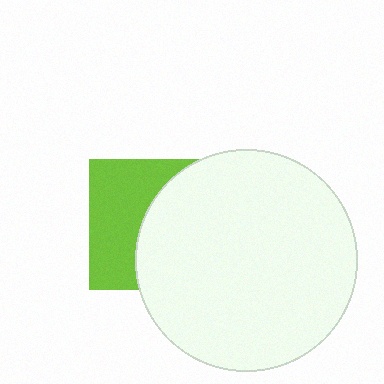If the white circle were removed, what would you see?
You would see the complete lime square.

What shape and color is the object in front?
The object in front is a white circle.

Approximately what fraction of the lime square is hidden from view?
Roughly 54% of the lime square is hidden behind the white circle.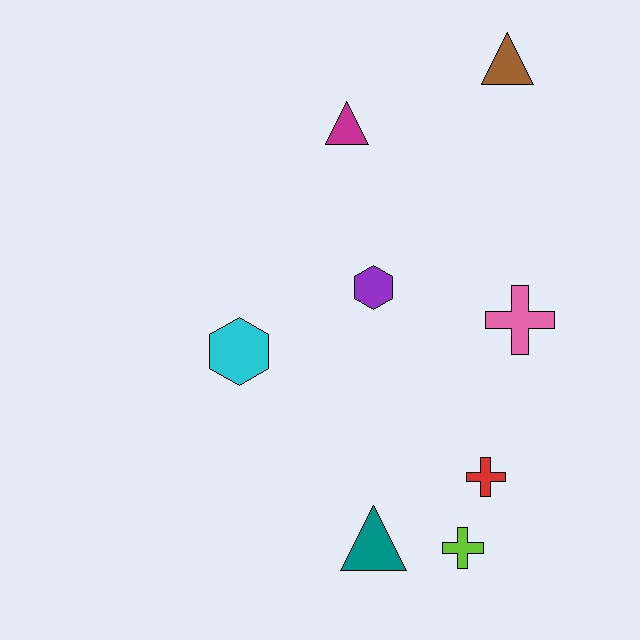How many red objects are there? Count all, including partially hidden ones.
There is 1 red object.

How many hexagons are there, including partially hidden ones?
There are 2 hexagons.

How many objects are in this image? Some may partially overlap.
There are 8 objects.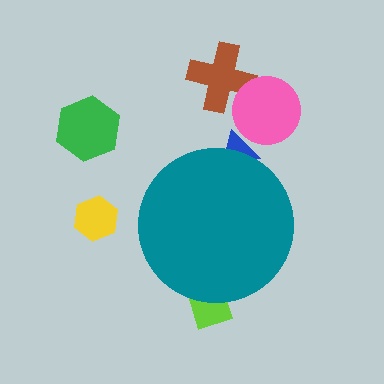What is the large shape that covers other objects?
A teal circle.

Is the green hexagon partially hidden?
No, the green hexagon is fully visible.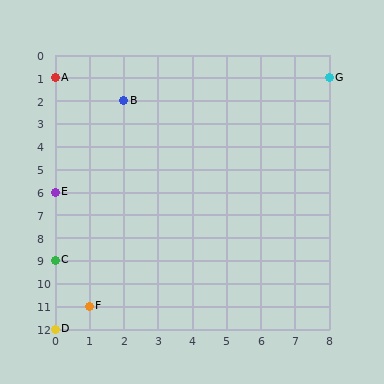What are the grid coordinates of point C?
Point C is at grid coordinates (0, 9).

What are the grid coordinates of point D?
Point D is at grid coordinates (0, 12).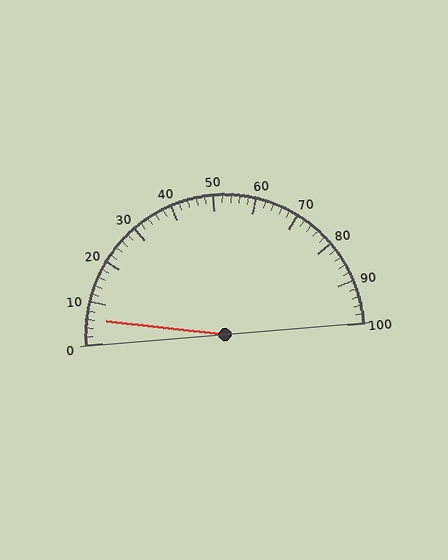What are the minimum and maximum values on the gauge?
The gauge ranges from 0 to 100.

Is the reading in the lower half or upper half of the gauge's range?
The reading is in the lower half of the range (0 to 100).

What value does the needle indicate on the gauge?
The needle indicates approximately 6.